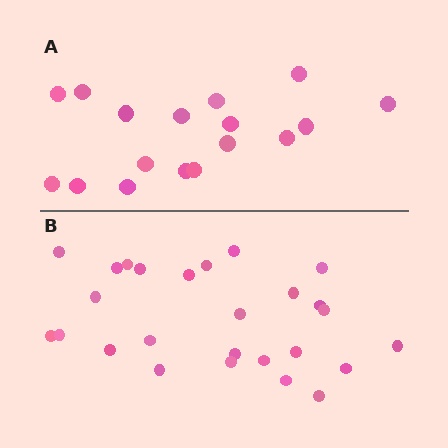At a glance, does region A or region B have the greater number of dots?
Region B (the bottom region) has more dots.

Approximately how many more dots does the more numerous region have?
Region B has roughly 8 or so more dots than region A.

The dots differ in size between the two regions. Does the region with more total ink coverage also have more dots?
No. Region A has more total ink coverage because its dots are larger, but region B actually contains more individual dots. Total area can be misleading — the number of items is what matters here.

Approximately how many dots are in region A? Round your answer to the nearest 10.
About 20 dots. (The exact count is 17, which rounds to 20.)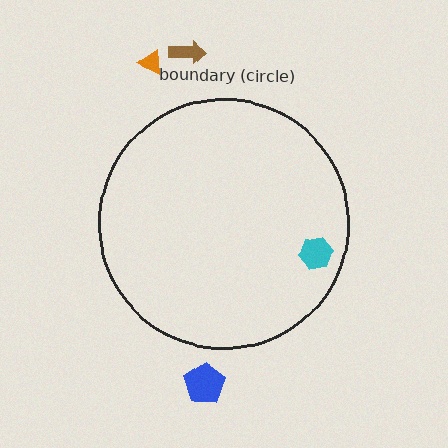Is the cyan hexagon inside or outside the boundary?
Inside.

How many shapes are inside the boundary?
1 inside, 3 outside.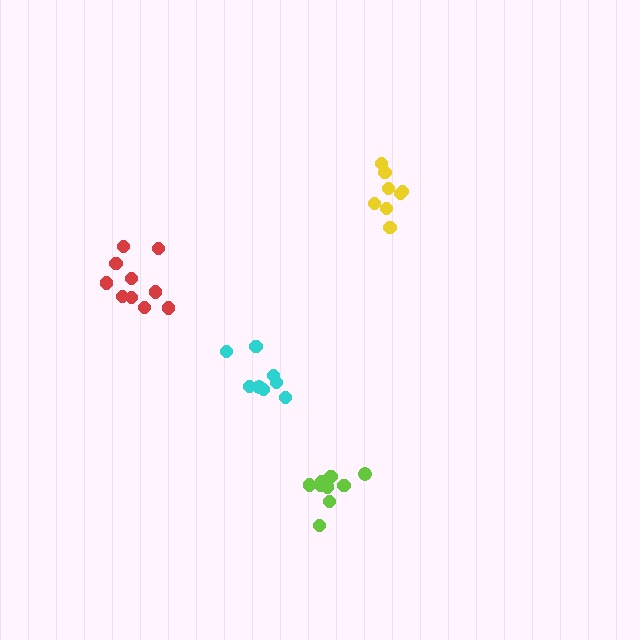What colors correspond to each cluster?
The clusters are colored: cyan, yellow, lime, red.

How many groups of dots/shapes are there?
There are 4 groups.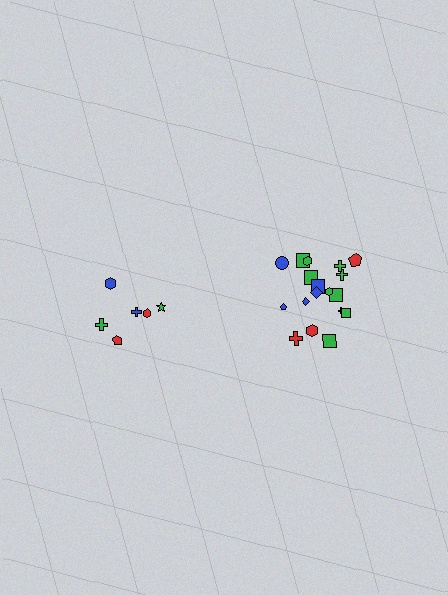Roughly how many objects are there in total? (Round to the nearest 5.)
Roughly 25 objects in total.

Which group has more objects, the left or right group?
The right group.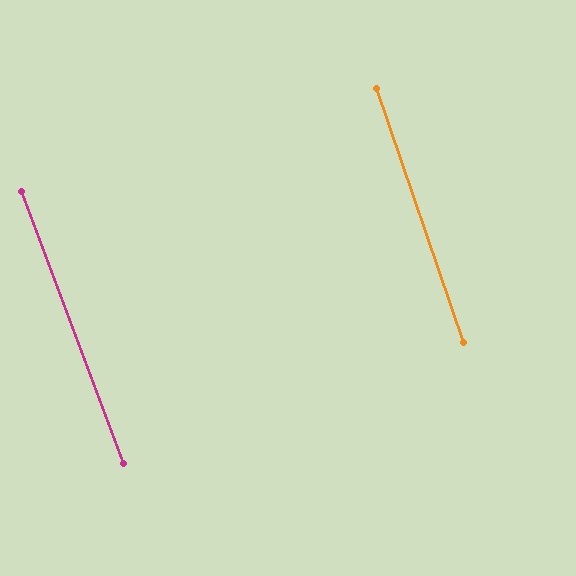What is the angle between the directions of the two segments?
Approximately 2 degrees.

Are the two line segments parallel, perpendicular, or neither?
Parallel — their directions differ by only 1.8°.